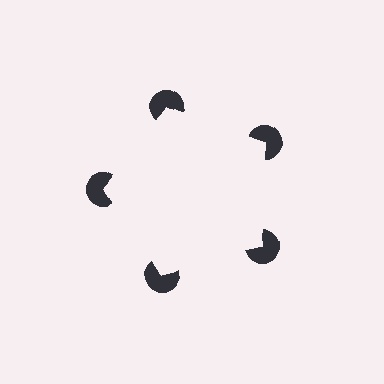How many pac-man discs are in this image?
There are 5 — one at each vertex of the illusory pentagon.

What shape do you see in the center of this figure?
An illusory pentagon — its edges are inferred from the aligned wedge cuts in the pac-man discs, not physically drawn.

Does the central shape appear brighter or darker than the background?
It typically appears slightly brighter than the background, even though no actual brightness change is drawn.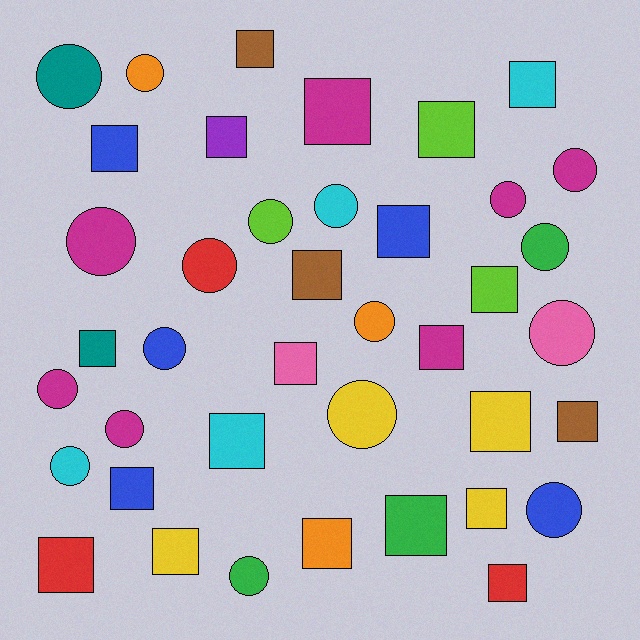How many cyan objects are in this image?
There are 4 cyan objects.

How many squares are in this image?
There are 22 squares.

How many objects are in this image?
There are 40 objects.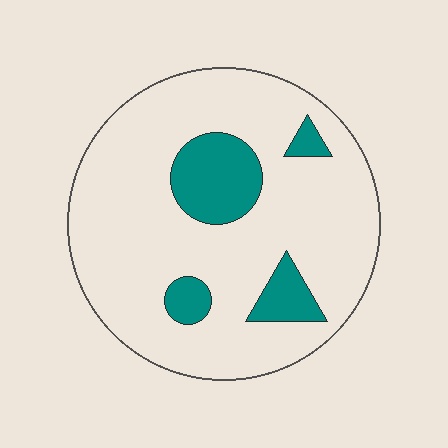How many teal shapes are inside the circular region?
4.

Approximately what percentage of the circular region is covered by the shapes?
Approximately 15%.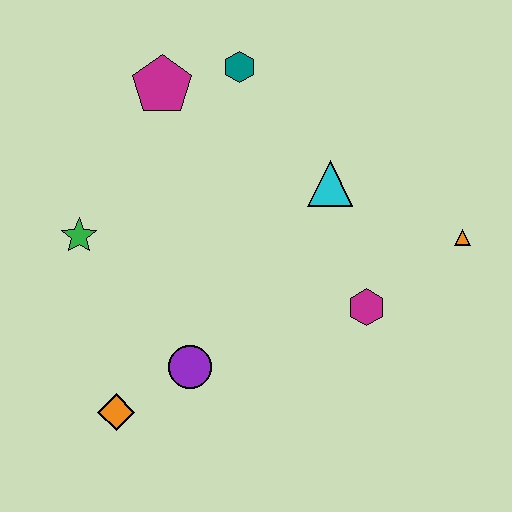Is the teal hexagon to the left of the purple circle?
No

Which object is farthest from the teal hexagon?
The orange diamond is farthest from the teal hexagon.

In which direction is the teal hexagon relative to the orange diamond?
The teal hexagon is above the orange diamond.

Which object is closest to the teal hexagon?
The magenta pentagon is closest to the teal hexagon.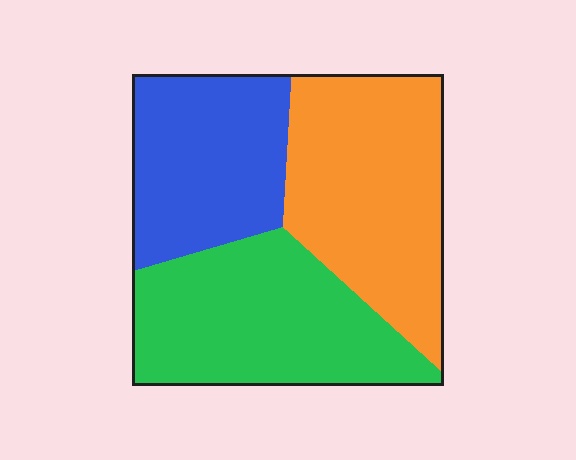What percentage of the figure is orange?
Orange covers 37% of the figure.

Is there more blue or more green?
Green.